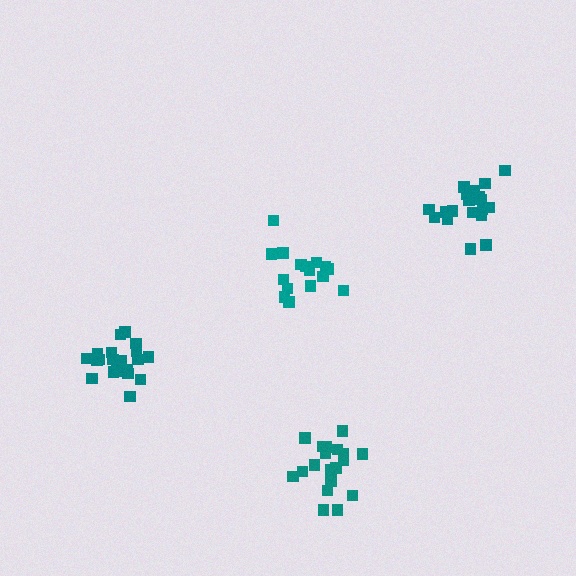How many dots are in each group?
Group 1: 19 dots, Group 2: 16 dots, Group 3: 21 dots, Group 4: 19 dots (75 total).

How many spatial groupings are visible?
There are 4 spatial groupings.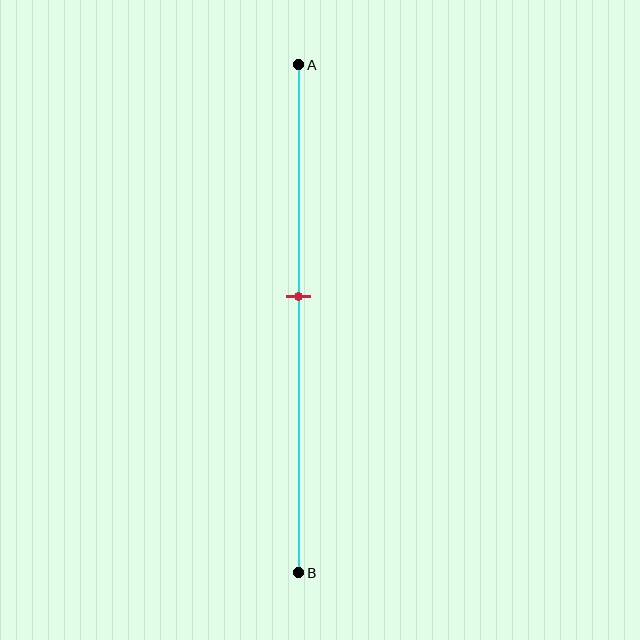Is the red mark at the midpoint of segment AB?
No, the mark is at about 45% from A, not at the 50% midpoint.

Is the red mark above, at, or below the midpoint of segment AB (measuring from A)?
The red mark is above the midpoint of segment AB.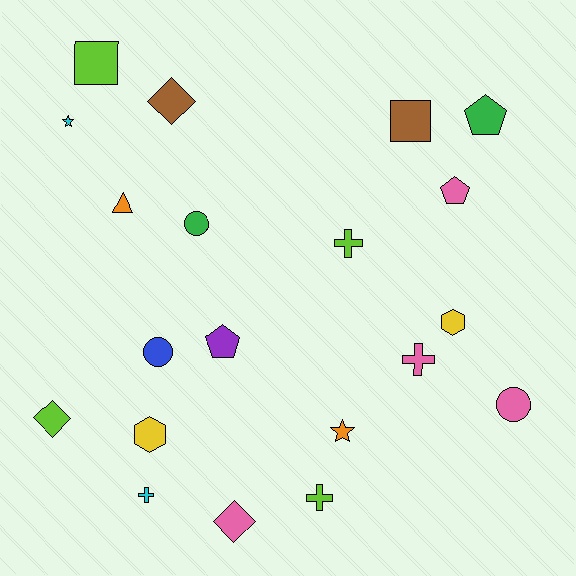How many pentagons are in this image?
There are 3 pentagons.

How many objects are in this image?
There are 20 objects.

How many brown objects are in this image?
There are 2 brown objects.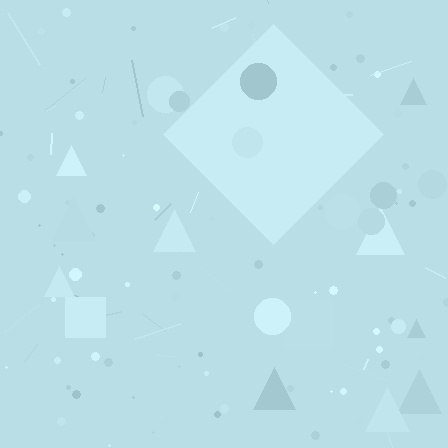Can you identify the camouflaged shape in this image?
The camouflaged shape is a diamond.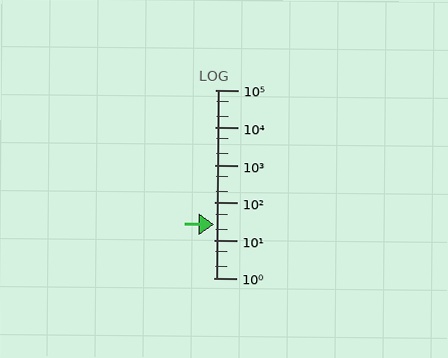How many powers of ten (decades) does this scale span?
The scale spans 5 decades, from 1 to 100000.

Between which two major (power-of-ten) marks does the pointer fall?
The pointer is between 10 and 100.